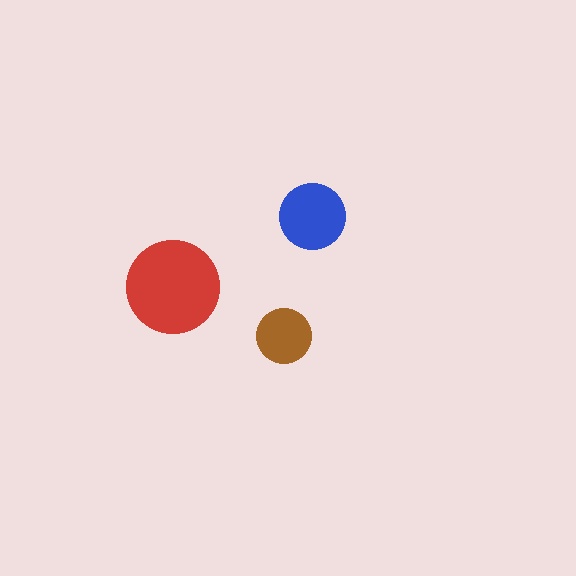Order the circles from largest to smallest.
the red one, the blue one, the brown one.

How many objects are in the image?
There are 3 objects in the image.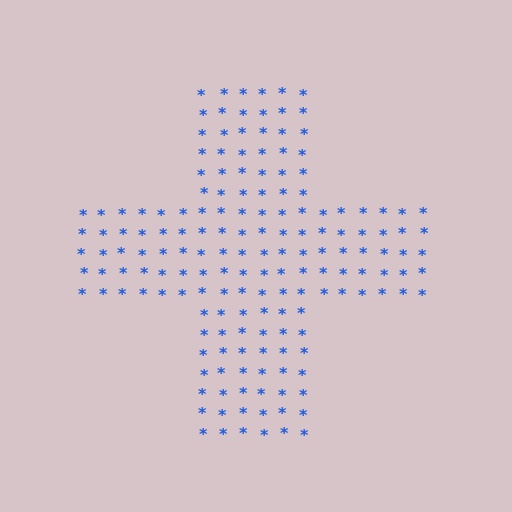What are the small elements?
The small elements are asterisks.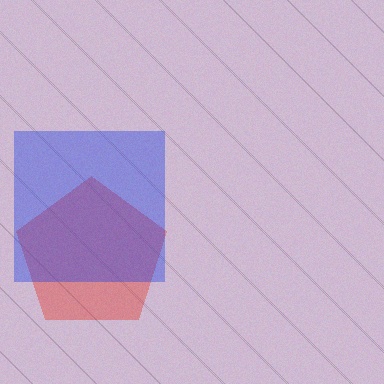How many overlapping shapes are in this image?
There are 2 overlapping shapes in the image.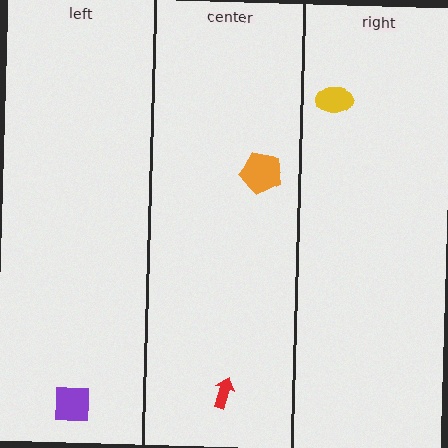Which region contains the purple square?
The left region.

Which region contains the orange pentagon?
The center region.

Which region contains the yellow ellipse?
The right region.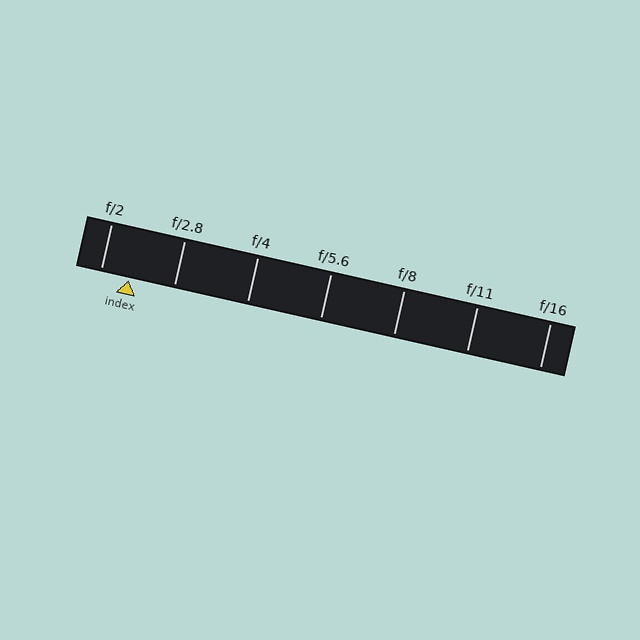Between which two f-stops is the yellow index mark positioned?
The index mark is between f/2 and f/2.8.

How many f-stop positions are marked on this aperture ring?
There are 7 f-stop positions marked.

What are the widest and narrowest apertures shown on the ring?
The widest aperture shown is f/2 and the narrowest is f/16.